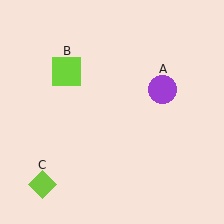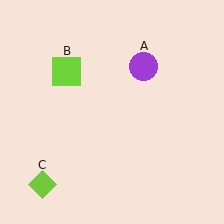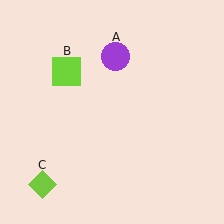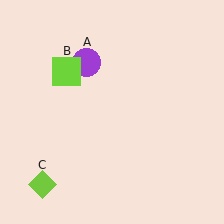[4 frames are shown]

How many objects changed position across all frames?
1 object changed position: purple circle (object A).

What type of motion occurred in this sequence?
The purple circle (object A) rotated counterclockwise around the center of the scene.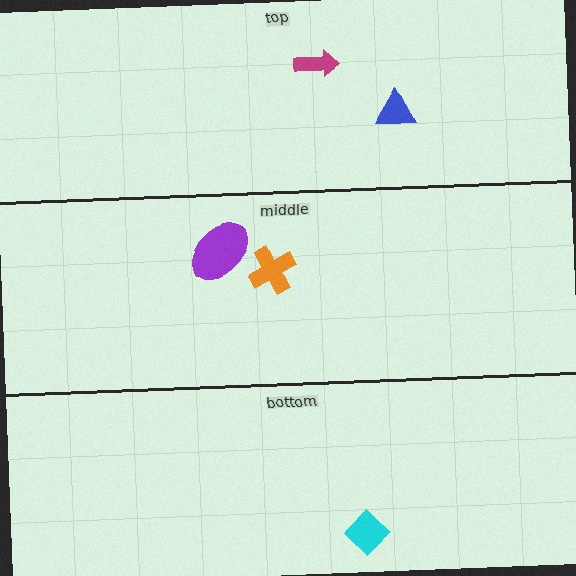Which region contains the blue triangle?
The top region.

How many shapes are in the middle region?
2.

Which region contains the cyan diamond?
The bottom region.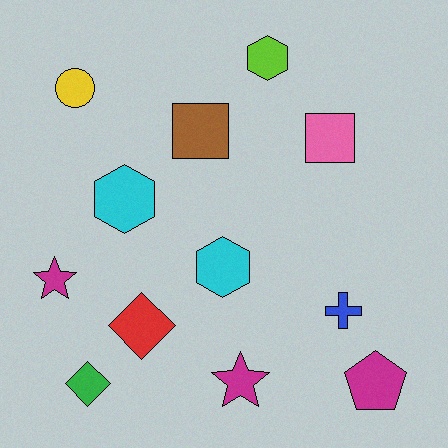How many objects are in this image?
There are 12 objects.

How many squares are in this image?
There are 2 squares.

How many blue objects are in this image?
There is 1 blue object.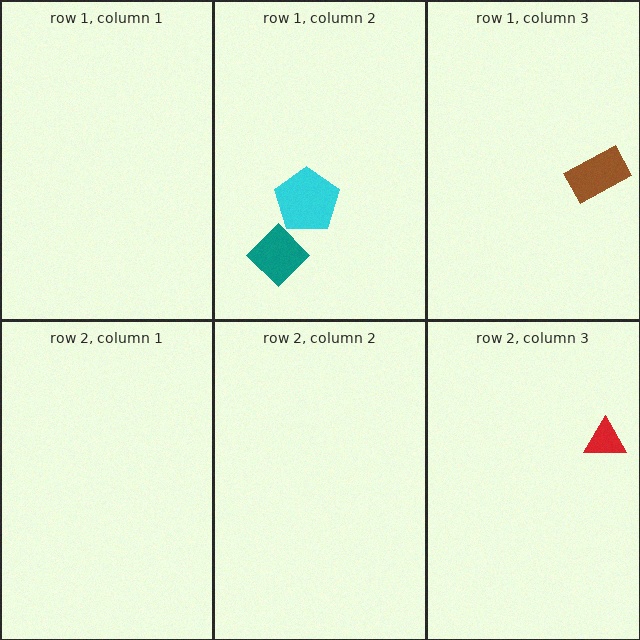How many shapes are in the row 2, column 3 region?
1.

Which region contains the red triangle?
The row 2, column 3 region.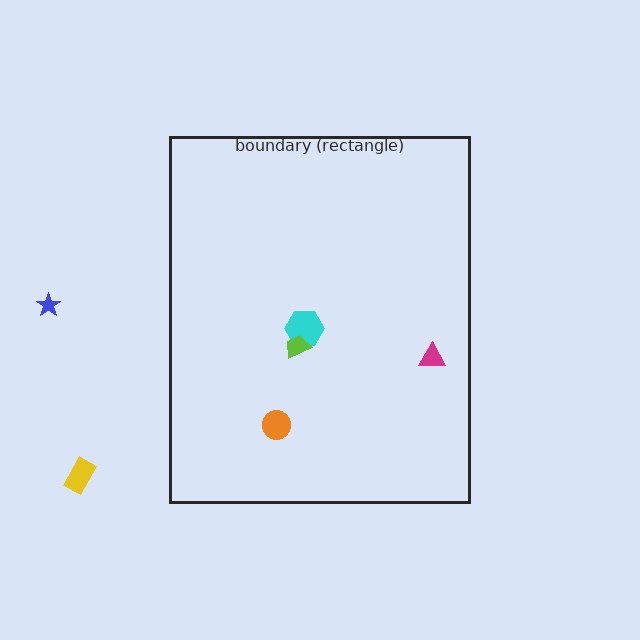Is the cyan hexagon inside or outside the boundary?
Inside.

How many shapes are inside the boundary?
4 inside, 2 outside.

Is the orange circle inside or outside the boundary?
Inside.